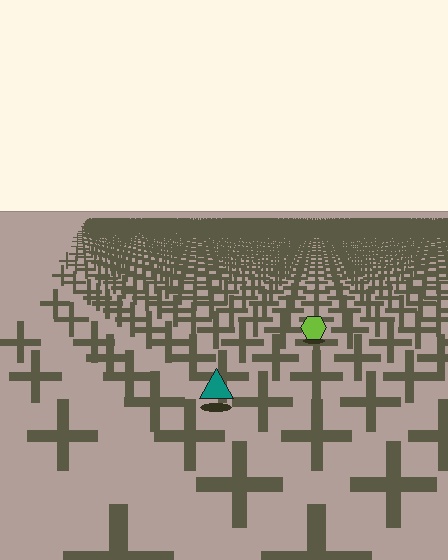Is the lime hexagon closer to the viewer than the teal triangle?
No. The teal triangle is closer — you can tell from the texture gradient: the ground texture is coarser near it.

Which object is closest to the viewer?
The teal triangle is closest. The texture marks near it are larger and more spread out.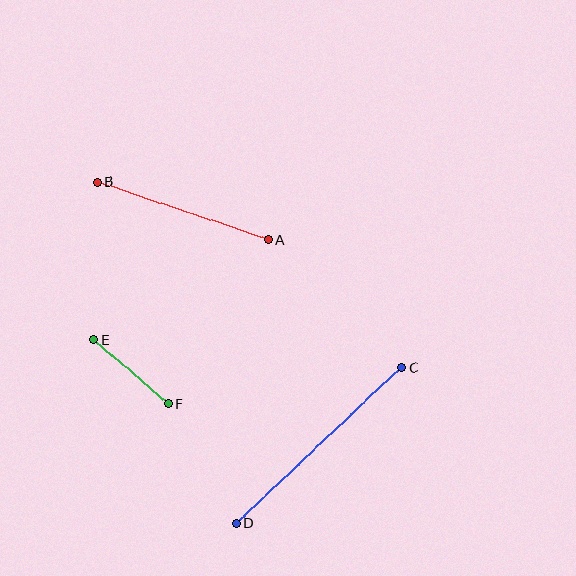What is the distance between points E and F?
The distance is approximately 99 pixels.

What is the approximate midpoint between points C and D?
The midpoint is at approximately (319, 445) pixels.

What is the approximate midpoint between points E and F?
The midpoint is at approximately (131, 372) pixels.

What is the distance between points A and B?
The distance is approximately 181 pixels.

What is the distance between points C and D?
The distance is approximately 227 pixels.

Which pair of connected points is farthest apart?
Points C and D are farthest apart.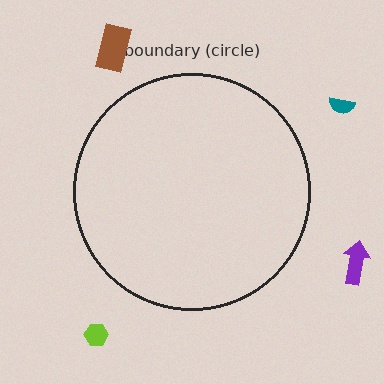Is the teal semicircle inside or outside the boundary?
Outside.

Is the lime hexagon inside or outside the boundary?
Outside.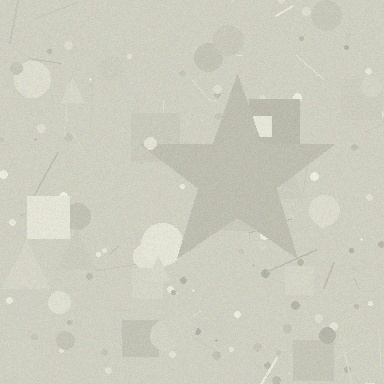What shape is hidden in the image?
A star is hidden in the image.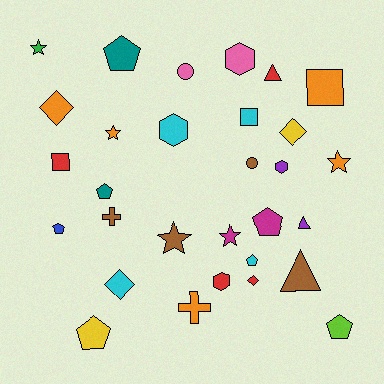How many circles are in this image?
There are 2 circles.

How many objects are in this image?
There are 30 objects.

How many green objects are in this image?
There is 1 green object.